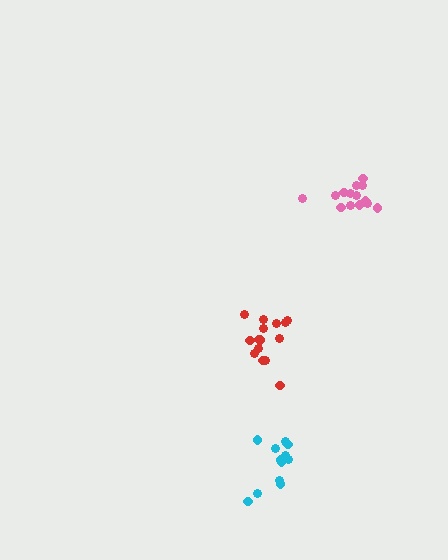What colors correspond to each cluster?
The clusters are colored: pink, red, cyan.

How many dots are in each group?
Group 1: 14 dots, Group 2: 15 dots, Group 3: 12 dots (41 total).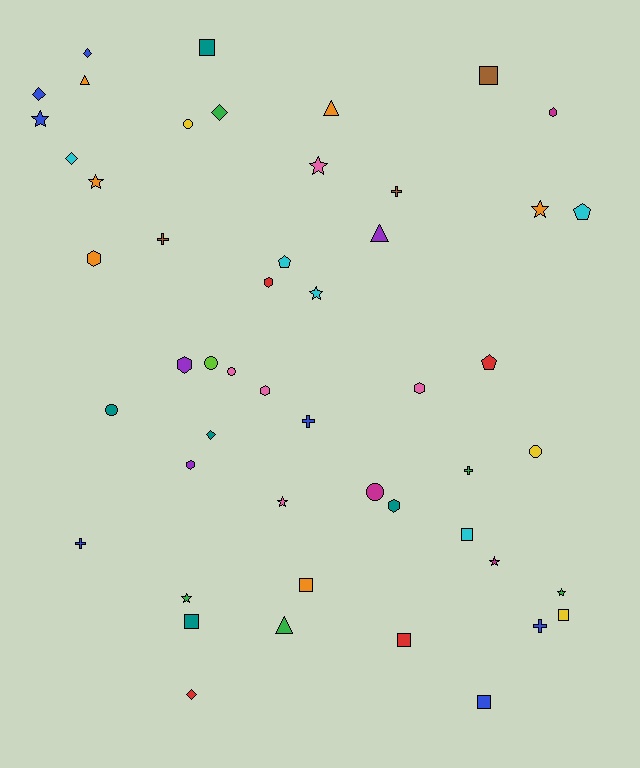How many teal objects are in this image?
There are 5 teal objects.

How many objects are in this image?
There are 50 objects.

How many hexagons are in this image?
There are 8 hexagons.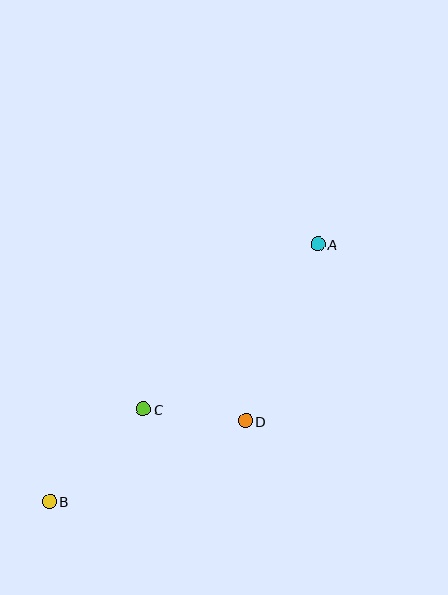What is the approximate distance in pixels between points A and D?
The distance between A and D is approximately 191 pixels.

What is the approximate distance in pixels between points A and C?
The distance between A and C is approximately 240 pixels.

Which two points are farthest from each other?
Points A and B are farthest from each other.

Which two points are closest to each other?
Points C and D are closest to each other.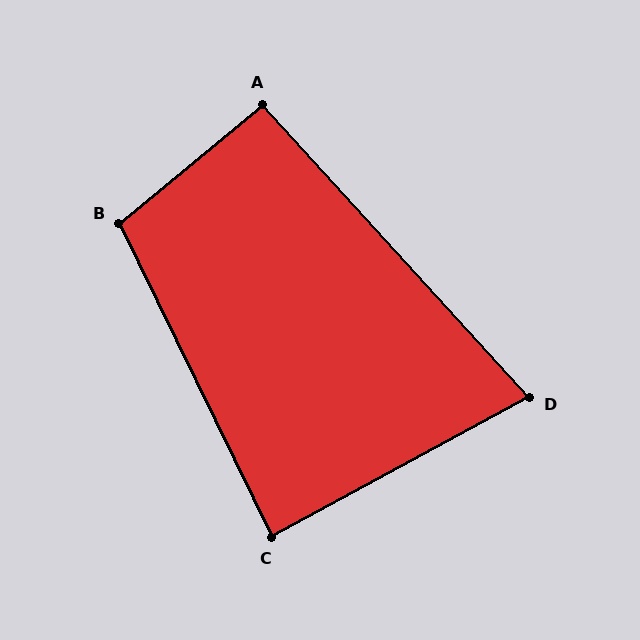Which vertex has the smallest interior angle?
D, at approximately 76 degrees.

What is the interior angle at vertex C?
Approximately 87 degrees (approximately right).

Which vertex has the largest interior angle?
B, at approximately 104 degrees.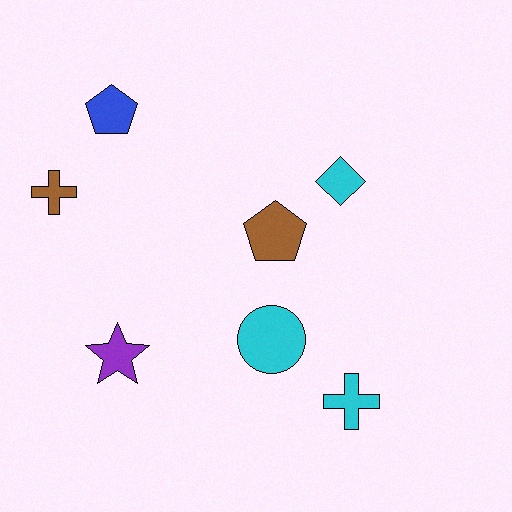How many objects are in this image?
There are 7 objects.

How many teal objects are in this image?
There are no teal objects.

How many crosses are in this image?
There are 2 crosses.